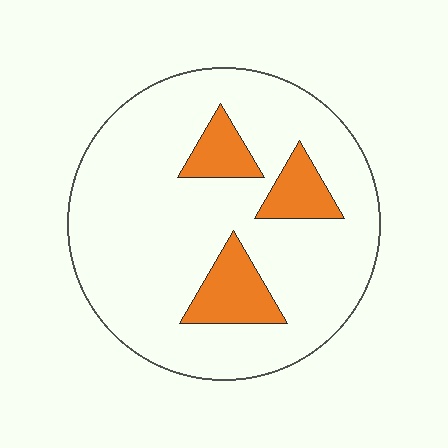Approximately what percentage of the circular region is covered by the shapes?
Approximately 15%.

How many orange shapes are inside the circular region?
3.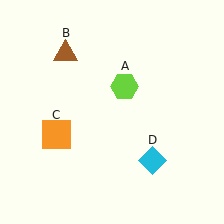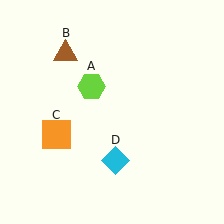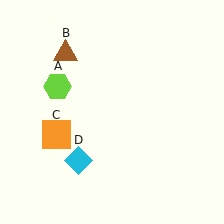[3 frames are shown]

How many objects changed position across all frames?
2 objects changed position: lime hexagon (object A), cyan diamond (object D).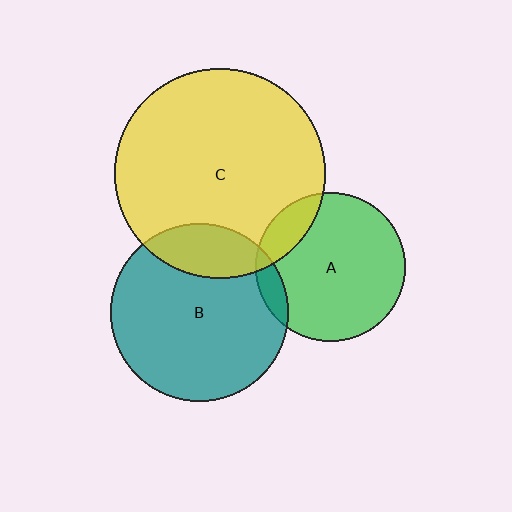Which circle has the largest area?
Circle C (yellow).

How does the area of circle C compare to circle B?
Approximately 1.4 times.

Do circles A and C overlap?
Yes.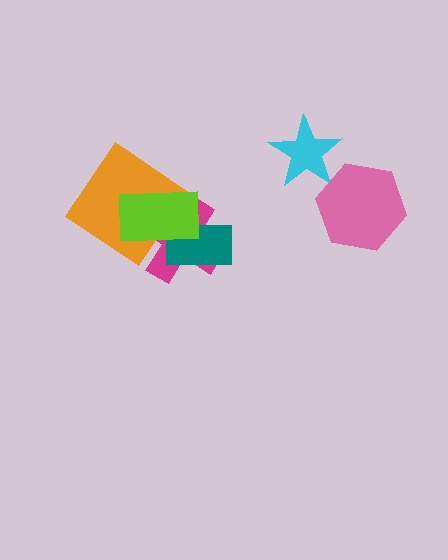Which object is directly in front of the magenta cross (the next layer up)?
The teal rectangle is directly in front of the magenta cross.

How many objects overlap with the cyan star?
0 objects overlap with the cyan star.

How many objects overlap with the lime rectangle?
3 objects overlap with the lime rectangle.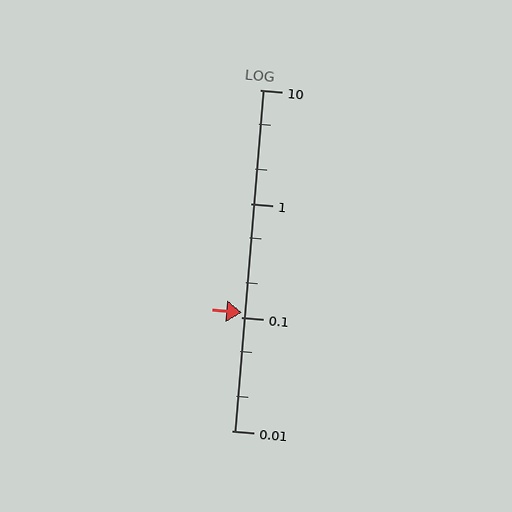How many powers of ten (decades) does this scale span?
The scale spans 3 decades, from 0.01 to 10.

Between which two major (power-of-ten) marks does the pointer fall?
The pointer is between 0.1 and 1.